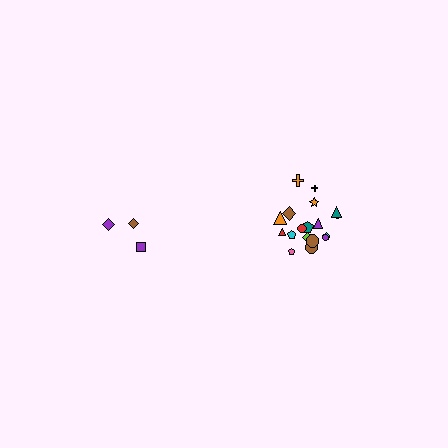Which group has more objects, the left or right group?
The right group.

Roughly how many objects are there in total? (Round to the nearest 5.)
Roughly 20 objects in total.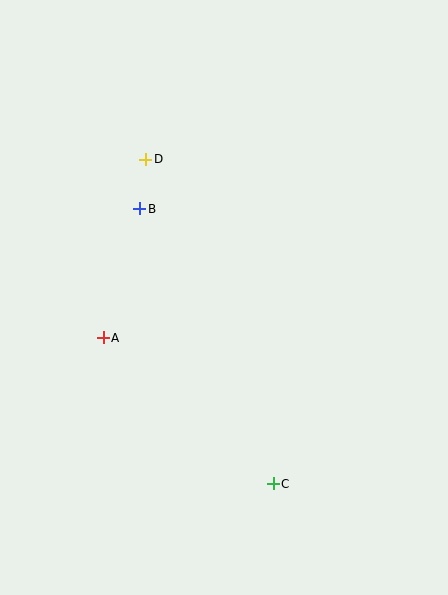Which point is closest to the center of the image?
Point B at (140, 209) is closest to the center.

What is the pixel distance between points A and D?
The distance between A and D is 183 pixels.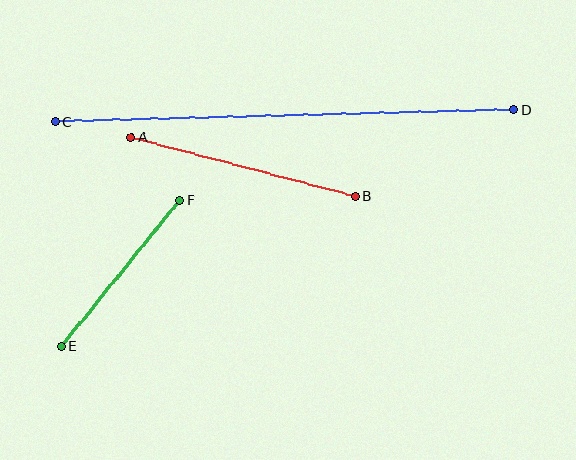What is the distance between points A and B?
The distance is approximately 231 pixels.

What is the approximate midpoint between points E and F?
The midpoint is at approximately (120, 273) pixels.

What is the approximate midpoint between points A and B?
The midpoint is at approximately (243, 166) pixels.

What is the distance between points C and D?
The distance is approximately 459 pixels.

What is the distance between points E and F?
The distance is approximately 188 pixels.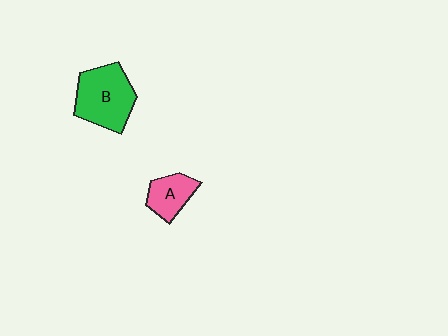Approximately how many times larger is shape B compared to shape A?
Approximately 1.8 times.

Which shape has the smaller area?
Shape A (pink).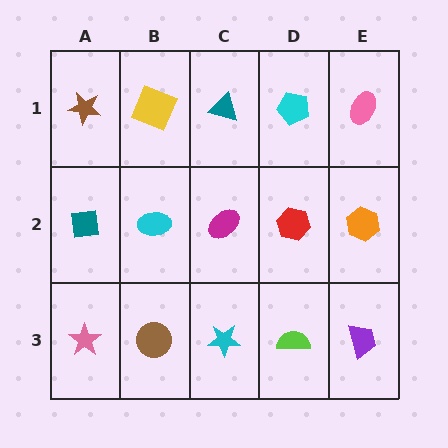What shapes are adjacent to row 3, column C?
A magenta ellipse (row 2, column C), a brown circle (row 3, column B), a lime semicircle (row 3, column D).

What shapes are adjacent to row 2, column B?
A yellow square (row 1, column B), a brown circle (row 3, column B), a teal square (row 2, column A), a magenta ellipse (row 2, column C).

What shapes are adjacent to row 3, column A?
A teal square (row 2, column A), a brown circle (row 3, column B).